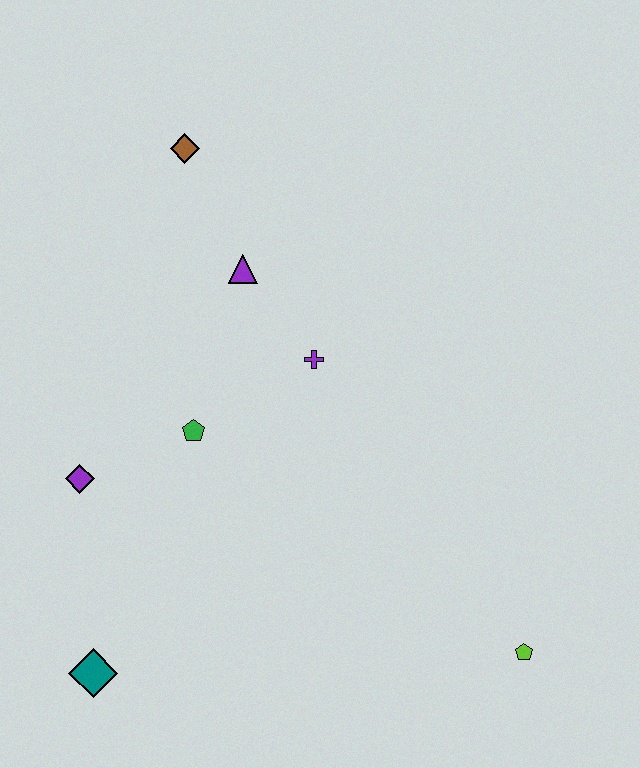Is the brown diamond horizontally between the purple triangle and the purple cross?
No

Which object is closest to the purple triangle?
The purple cross is closest to the purple triangle.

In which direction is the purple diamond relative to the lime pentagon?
The purple diamond is to the left of the lime pentagon.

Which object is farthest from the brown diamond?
The lime pentagon is farthest from the brown diamond.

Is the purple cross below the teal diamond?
No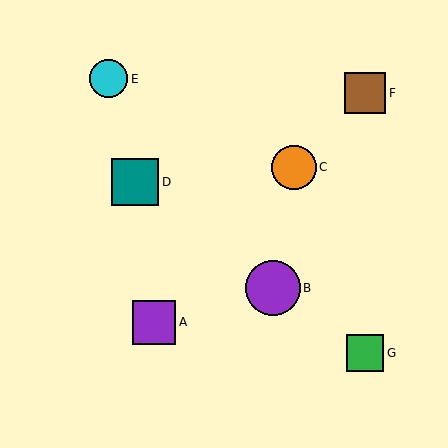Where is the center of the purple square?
The center of the purple square is at (154, 322).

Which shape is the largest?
The purple circle (labeled B) is the largest.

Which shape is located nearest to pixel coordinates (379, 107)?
The brown square (labeled F) at (365, 93) is nearest to that location.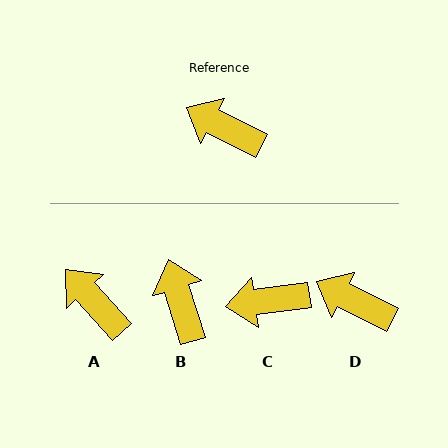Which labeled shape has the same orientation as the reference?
D.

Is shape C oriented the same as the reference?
No, it is off by about 35 degrees.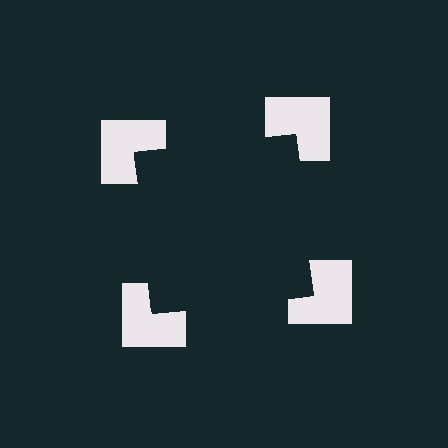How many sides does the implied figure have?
4 sides.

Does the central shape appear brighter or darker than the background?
It typically appears slightly darker than the background, even though no actual brightness change is drawn.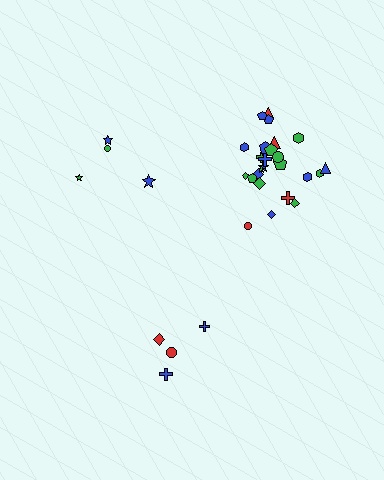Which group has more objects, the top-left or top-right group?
The top-right group.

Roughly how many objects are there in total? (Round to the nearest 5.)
Roughly 35 objects in total.